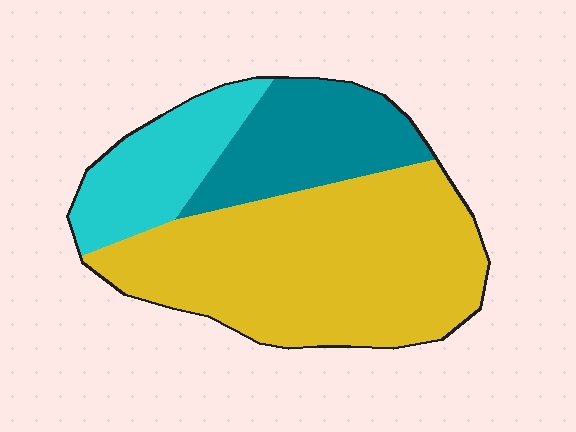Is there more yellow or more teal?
Yellow.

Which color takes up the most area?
Yellow, at roughly 60%.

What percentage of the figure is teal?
Teal covers 23% of the figure.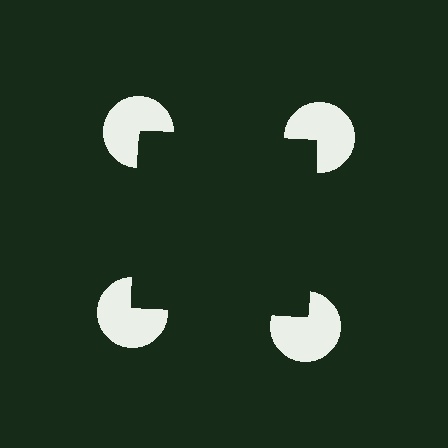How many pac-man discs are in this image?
There are 4 — one at each vertex of the illusory square.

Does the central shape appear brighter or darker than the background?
It typically appears slightly darker than the background, even though no actual brightness change is drawn.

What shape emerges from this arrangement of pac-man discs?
An illusory square — its edges are inferred from the aligned wedge cuts in the pac-man discs, not physically drawn.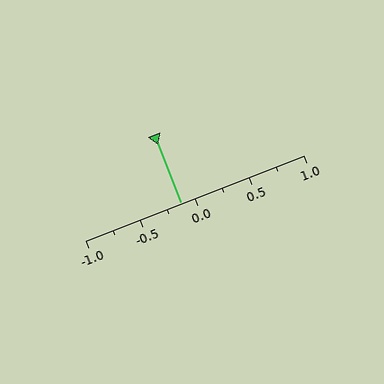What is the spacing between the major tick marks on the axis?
The major ticks are spaced 0.5 apart.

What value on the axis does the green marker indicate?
The marker indicates approximately -0.12.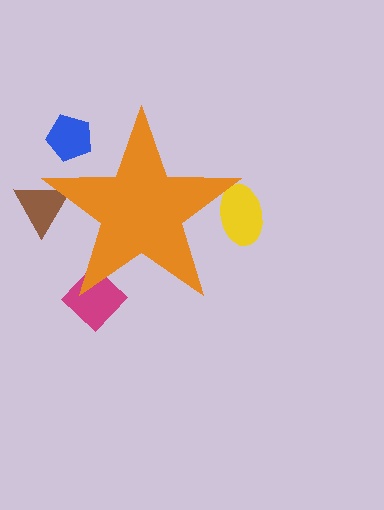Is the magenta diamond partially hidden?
Yes, the magenta diamond is partially hidden behind the orange star.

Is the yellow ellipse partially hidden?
Yes, the yellow ellipse is partially hidden behind the orange star.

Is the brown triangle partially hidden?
Yes, the brown triangle is partially hidden behind the orange star.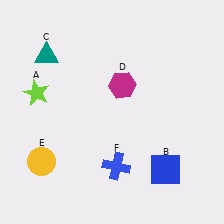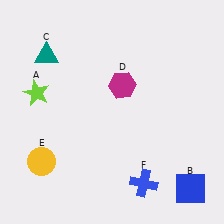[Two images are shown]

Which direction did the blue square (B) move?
The blue square (B) moved right.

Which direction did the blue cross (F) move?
The blue cross (F) moved right.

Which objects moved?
The objects that moved are: the blue square (B), the blue cross (F).